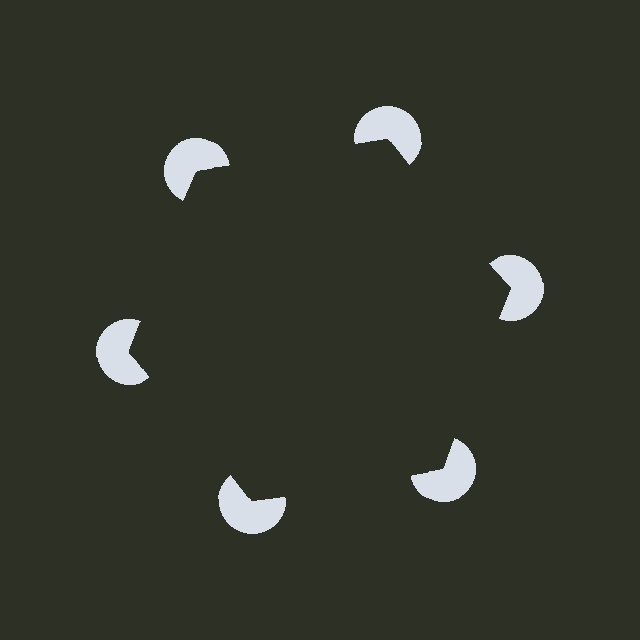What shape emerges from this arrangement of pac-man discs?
An illusory hexagon — its edges are inferred from the aligned wedge cuts in the pac-man discs, not physically drawn.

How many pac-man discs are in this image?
There are 6 — one at each vertex of the illusory hexagon.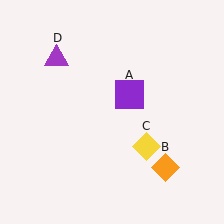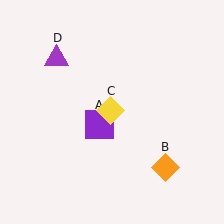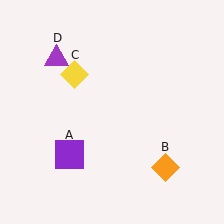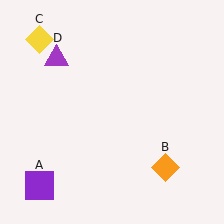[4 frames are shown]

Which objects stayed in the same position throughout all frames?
Orange diamond (object B) and purple triangle (object D) remained stationary.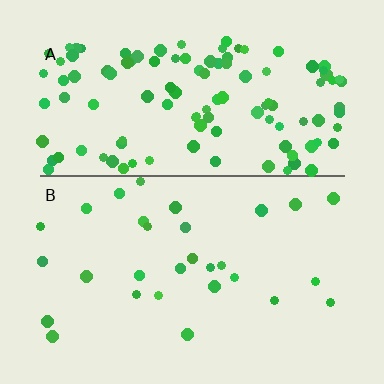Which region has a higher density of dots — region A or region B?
A (the top).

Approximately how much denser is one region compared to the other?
Approximately 4.0× — region A over region B.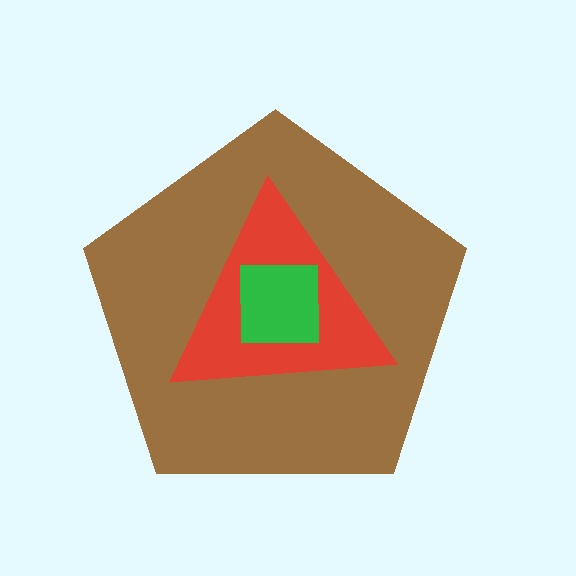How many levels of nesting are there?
3.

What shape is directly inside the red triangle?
The green square.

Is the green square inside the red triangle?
Yes.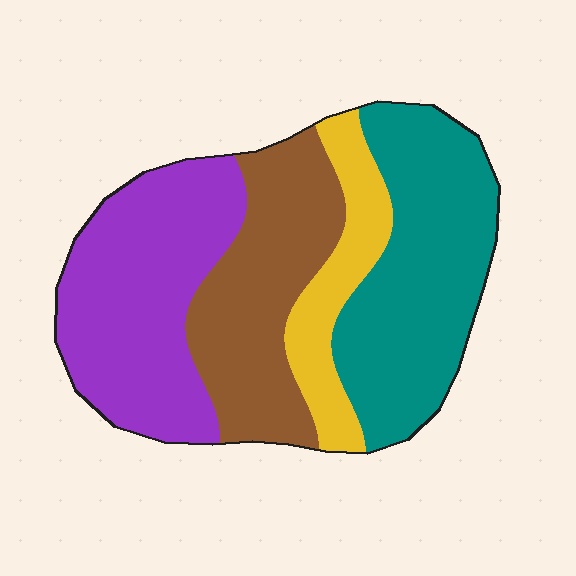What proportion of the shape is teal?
Teal covers roughly 30% of the shape.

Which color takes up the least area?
Yellow, at roughly 15%.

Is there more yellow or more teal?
Teal.